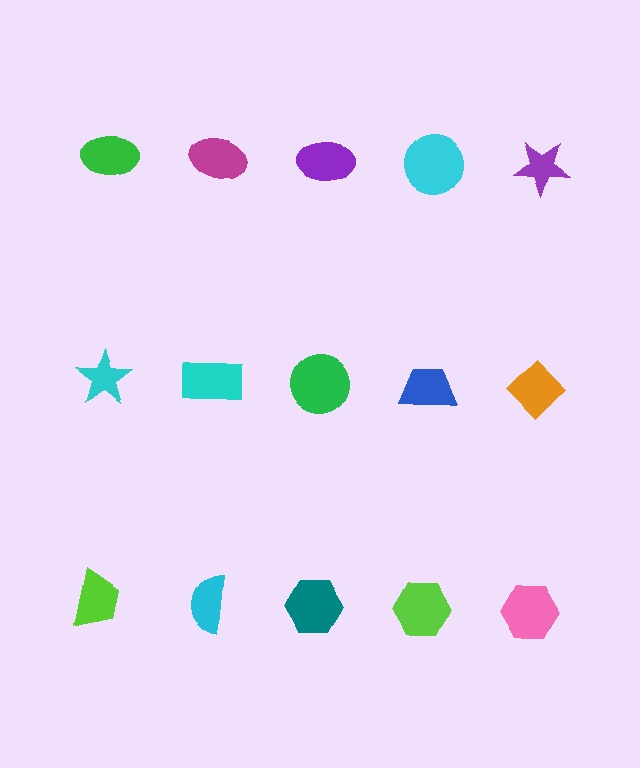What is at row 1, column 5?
A purple star.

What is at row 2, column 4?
A blue trapezoid.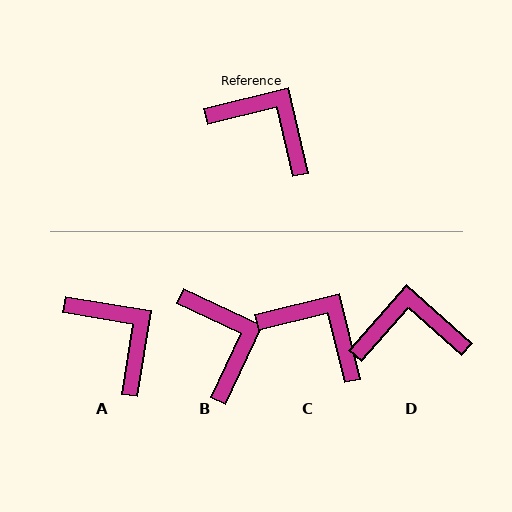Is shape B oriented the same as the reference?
No, it is off by about 39 degrees.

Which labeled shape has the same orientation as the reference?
C.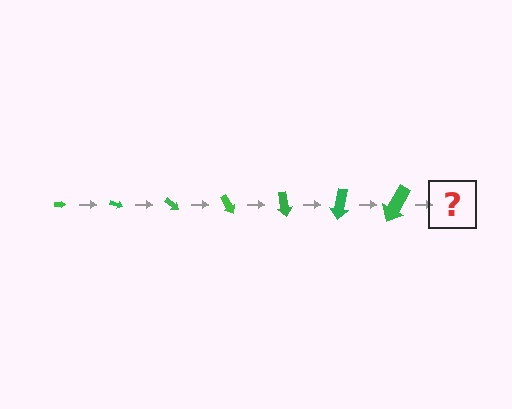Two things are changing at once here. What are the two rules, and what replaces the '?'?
The two rules are that the arrow grows larger each step and it rotates 20 degrees each step. The '?' should be an arrow, larger than the previous one and rotated 140 degrees from the start.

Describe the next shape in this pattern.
It should be an arrow, larger than the previous one and rotated 140 degrees from the start.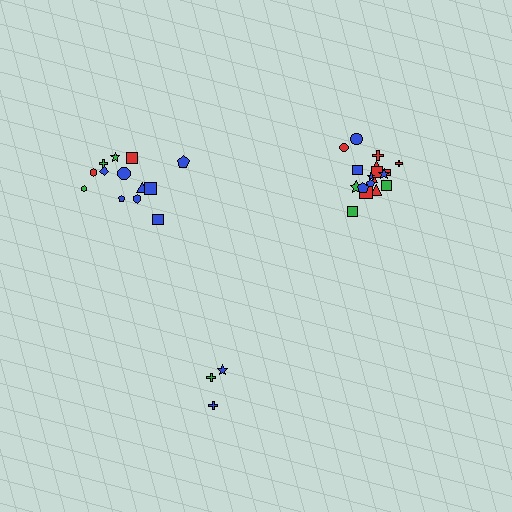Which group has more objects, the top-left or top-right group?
The top-right group.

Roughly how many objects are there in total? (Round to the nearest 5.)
Roughly 35 objects in total.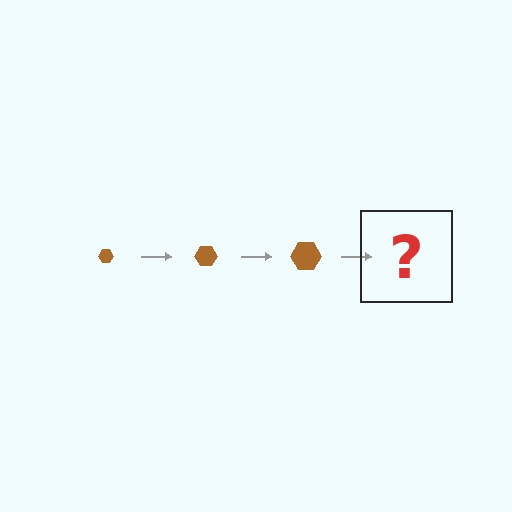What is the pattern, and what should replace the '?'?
The pattern is that the hexagon gets progressively larger each step. The '?' should be a brown hexagon, larger than the previous one.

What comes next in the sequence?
The next element should be a brown hexagon, larger than the previous one.